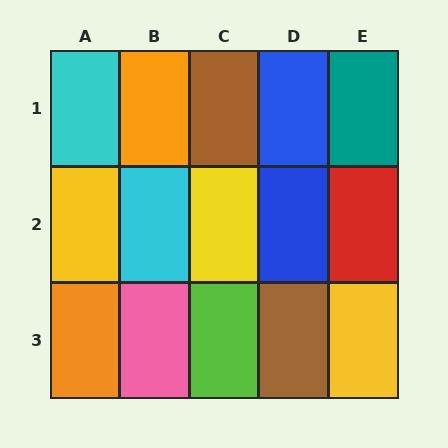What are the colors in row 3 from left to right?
Orange, pink, lime, brown, yellow.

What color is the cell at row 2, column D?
Blue.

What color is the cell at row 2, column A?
Yellow.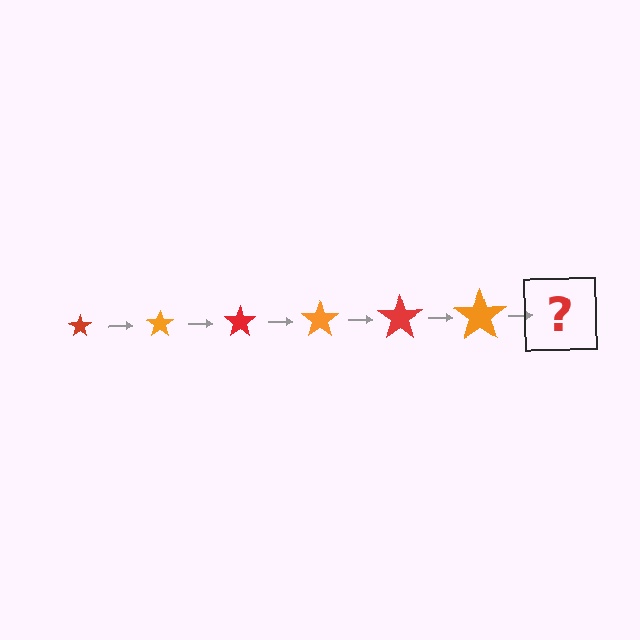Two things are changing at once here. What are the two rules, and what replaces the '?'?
The two rules are that the star grows larger each step and the color cycles through red and orange. The '?' should be a red star, larger than the previous one.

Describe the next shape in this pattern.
It should be a red star, larger than the previous one.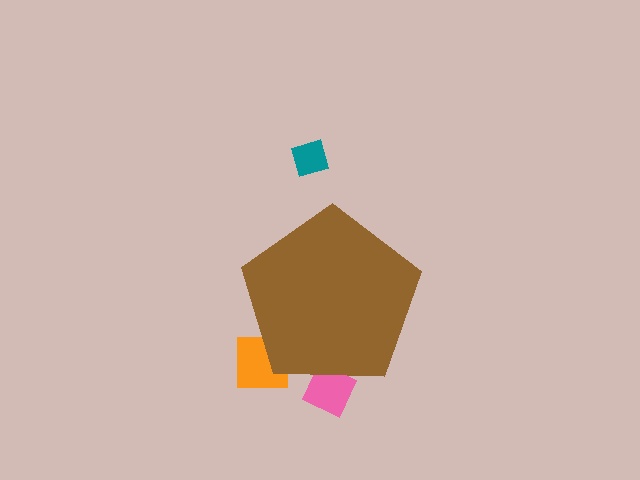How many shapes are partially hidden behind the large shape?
2 shapes are partially hidden.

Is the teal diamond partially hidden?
No, the teal diamond is fully visible.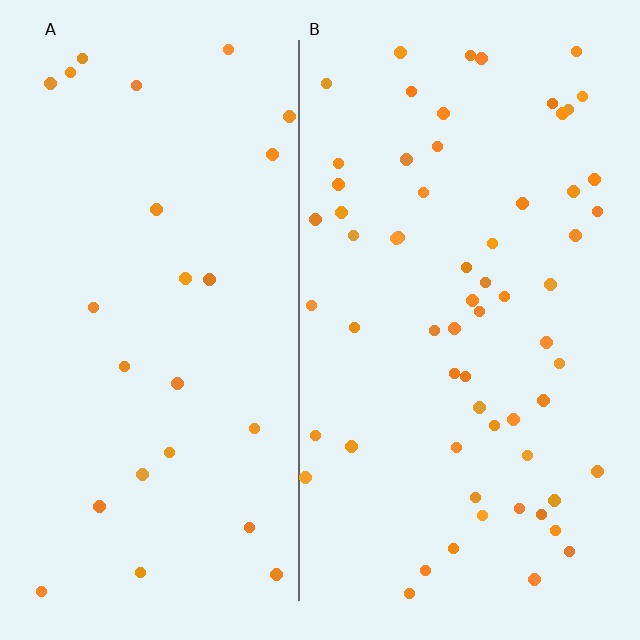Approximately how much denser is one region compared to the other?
Approximately 2.5× — region B over region A.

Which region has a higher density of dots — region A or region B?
B (the right).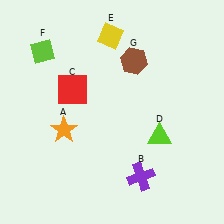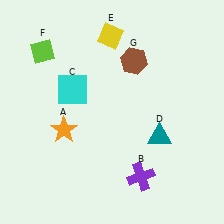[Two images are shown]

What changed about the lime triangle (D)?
In Image 1, D is lime. In Image 2, it changed to teal.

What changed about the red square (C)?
In Image 1, C is red. In Image 2, it changed to cyan.